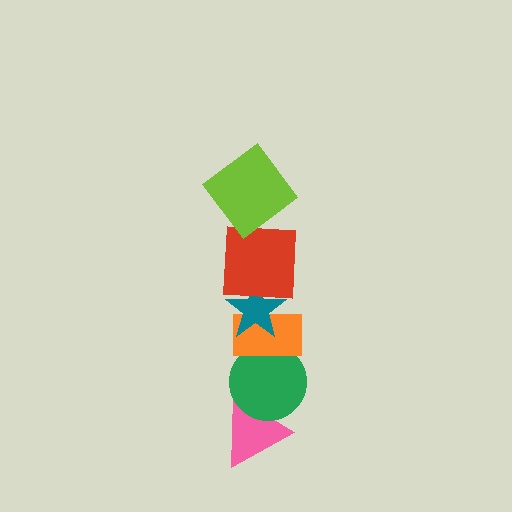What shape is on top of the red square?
The lime diamond is on top of the red square.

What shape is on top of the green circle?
The orange rectangle is on top of the green circle.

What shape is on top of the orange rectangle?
The teal star is on top of the orange rectangle.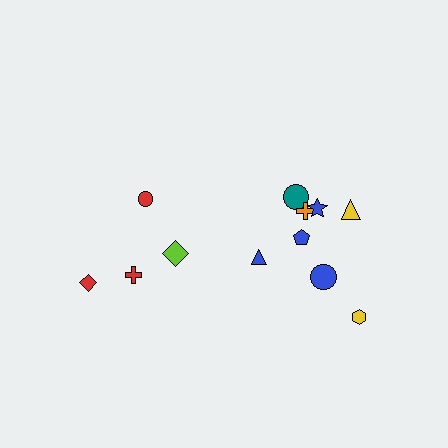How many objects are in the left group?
There are 4 objects.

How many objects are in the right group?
There are 8 objects.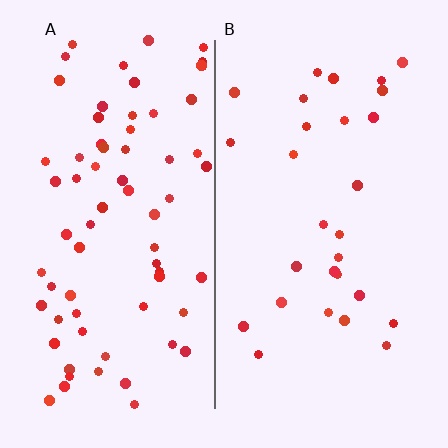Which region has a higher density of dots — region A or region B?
A (the left).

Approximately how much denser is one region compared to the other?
Approximately 2.5× — region A over region B.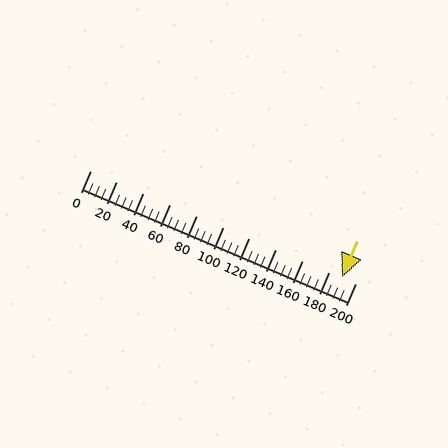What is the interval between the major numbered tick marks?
The major tick marks are spaced 20 units apart.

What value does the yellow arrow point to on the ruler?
The yellow arrow points to approximately 190.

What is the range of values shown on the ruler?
The ruler shows values from 0 to 200.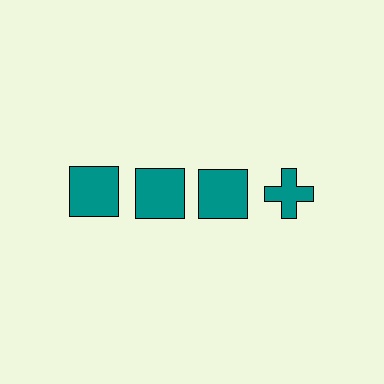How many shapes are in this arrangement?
There are 4 shapes arranged in a grid pattern.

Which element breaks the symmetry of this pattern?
The teal cross in the top row, second from right column breaks the symmetry. All other shapes are teal squares.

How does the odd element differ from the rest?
It has a different shape: cross instead of square.